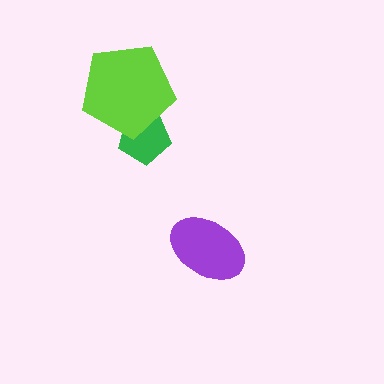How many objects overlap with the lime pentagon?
1 object overlaps with the lime pentagon.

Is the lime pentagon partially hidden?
No, no other shape covers it.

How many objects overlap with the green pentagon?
1 object overlaps with the green pentagon.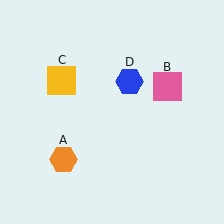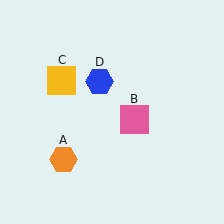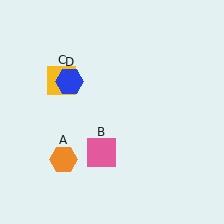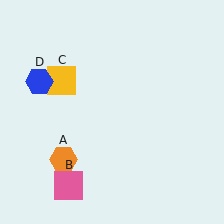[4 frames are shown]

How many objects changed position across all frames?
2 objects changed position: pink square (object B), blue hexagon (object D).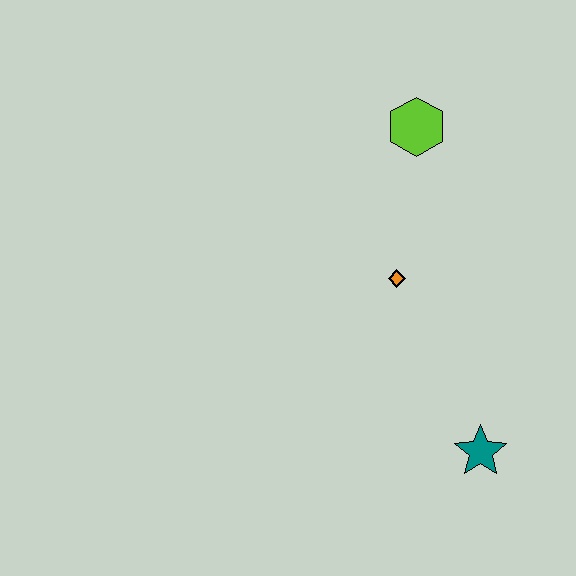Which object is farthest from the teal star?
The lime hexagon is farthest from the teal star.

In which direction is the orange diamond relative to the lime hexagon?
The orange diamond is below the lime hexagon.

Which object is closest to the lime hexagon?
The orange diamond is closest to the lime hexagon.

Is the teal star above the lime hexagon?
No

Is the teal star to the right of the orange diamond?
Yes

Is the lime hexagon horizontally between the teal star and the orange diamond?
Yes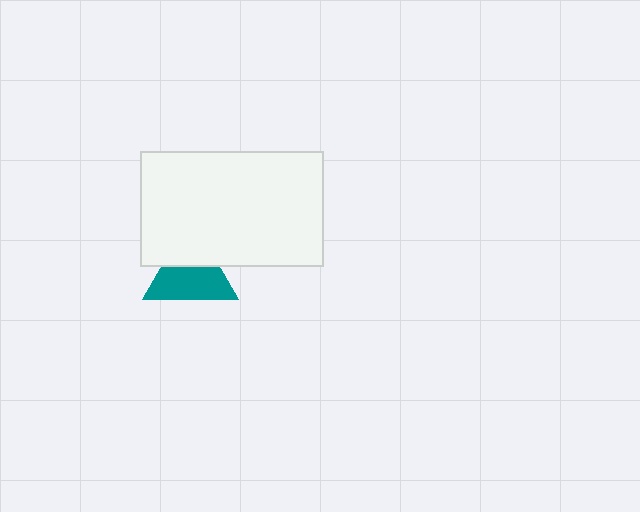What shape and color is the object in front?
The object in front is a white rectangle.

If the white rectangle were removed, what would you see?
You would see the complete teal triangle.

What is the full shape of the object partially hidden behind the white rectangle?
The partially hidden object is a teal triangle.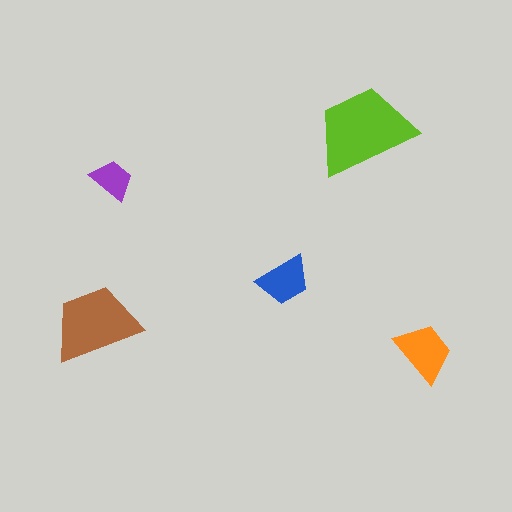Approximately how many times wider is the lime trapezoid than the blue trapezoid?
About 2 times wider.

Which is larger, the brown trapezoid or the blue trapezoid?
The brown one.